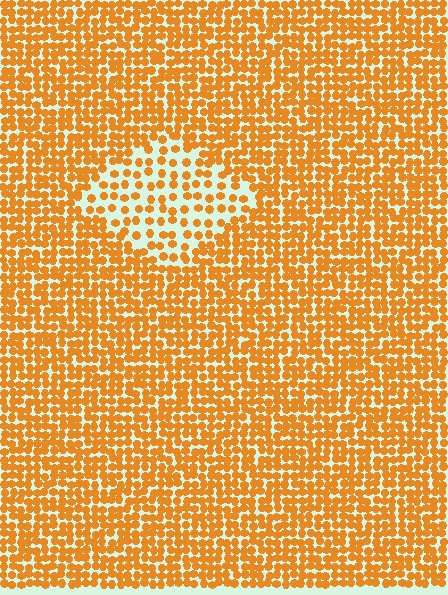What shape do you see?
I see a diamond.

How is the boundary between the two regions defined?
The boundary is defined by a change in element density (approximately 2.1x ratio). All elements are the same color, size, and shape.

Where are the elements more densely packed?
The elements are more densely packed outside the diamond boundary.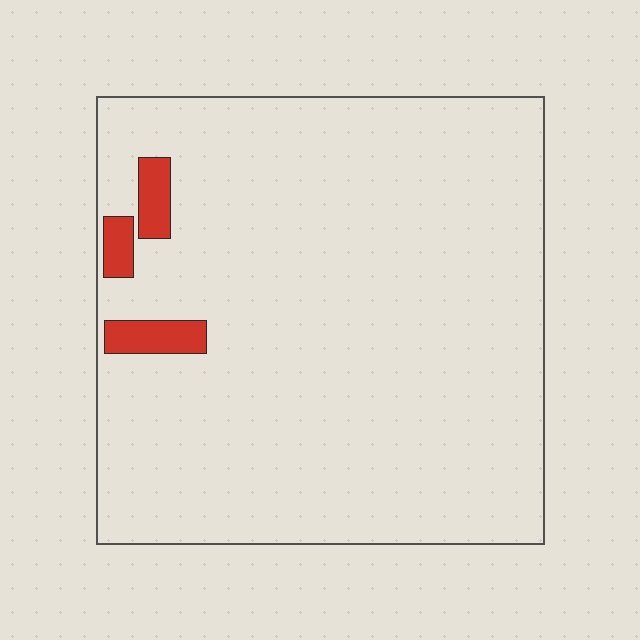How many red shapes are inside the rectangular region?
3.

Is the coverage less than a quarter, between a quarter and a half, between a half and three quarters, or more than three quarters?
Less than a quarter.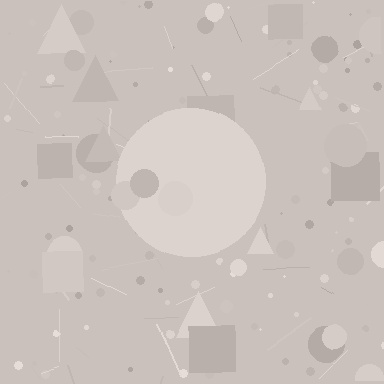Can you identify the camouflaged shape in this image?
The camouflaged shape is a circle.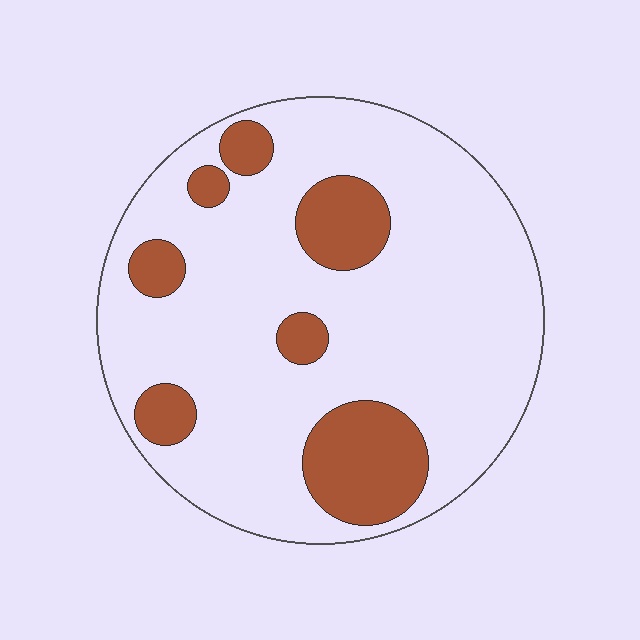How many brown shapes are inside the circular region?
7.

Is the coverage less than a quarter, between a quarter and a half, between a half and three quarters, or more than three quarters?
Less than a quarter.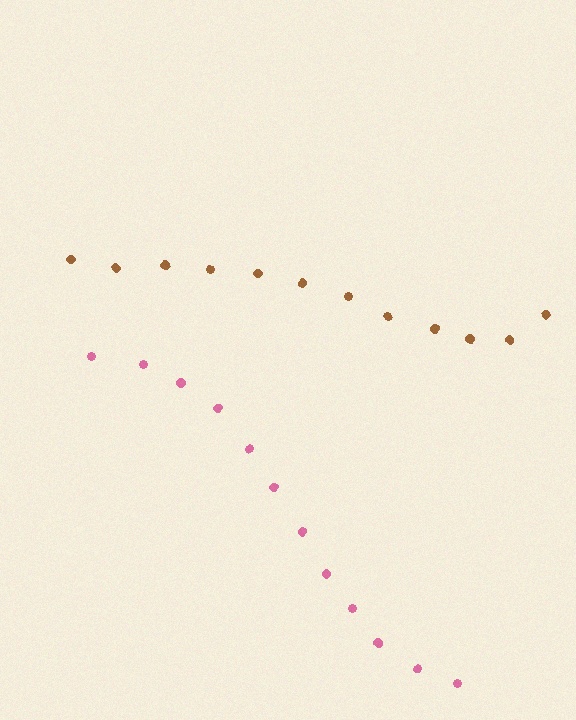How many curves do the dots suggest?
There are 2 distinct paths.